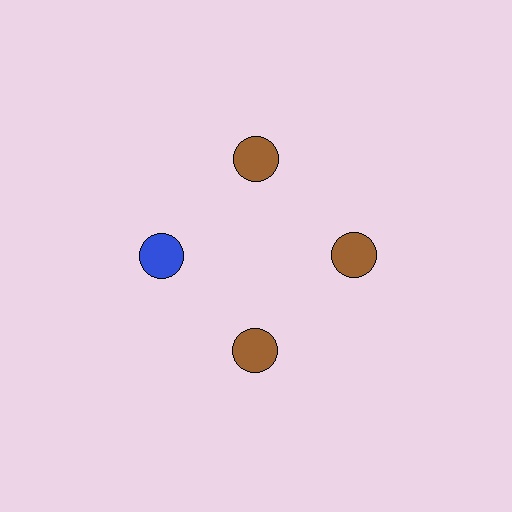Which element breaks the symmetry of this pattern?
The blue circle at roughly the 9 o'clock position breaks the symmetry. All other shapes are brown circles.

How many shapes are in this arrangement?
There are 4 shapes arranged in a ring pattern.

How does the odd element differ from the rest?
It has a different color: blue instead of brown.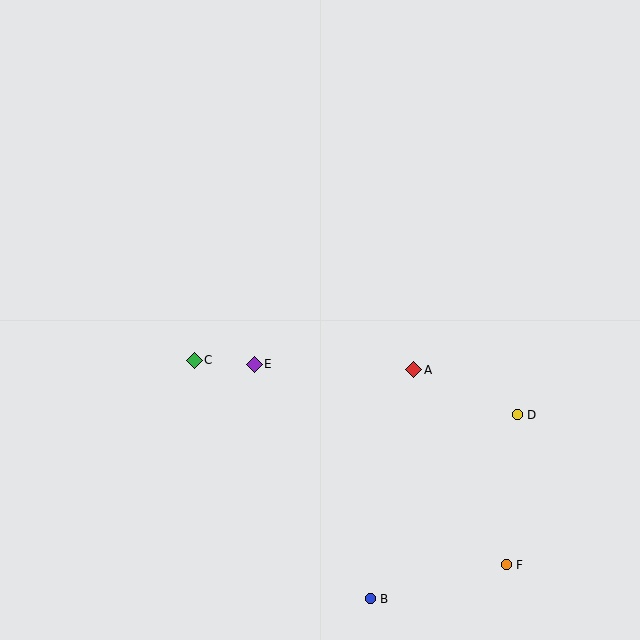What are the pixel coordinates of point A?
Point A is at (414, 370).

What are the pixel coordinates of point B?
Point B is at (370, 599).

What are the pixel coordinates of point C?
Point C is at (194, 360).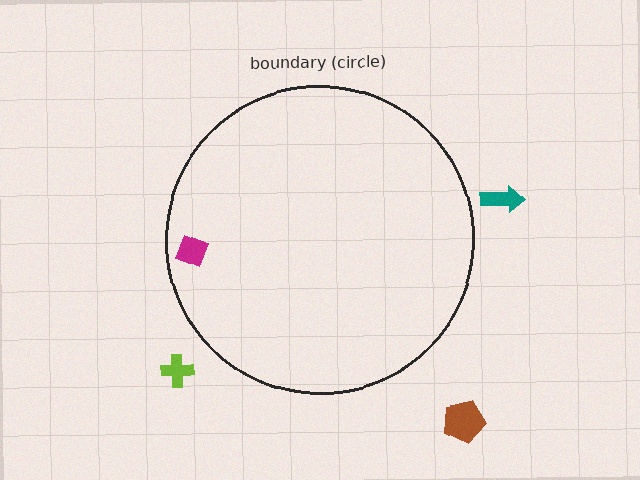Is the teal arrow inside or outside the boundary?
Outside.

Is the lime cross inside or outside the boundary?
Outside.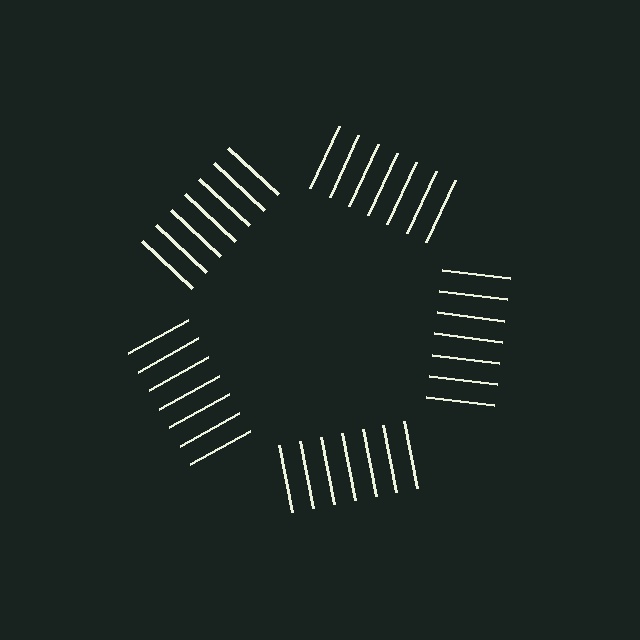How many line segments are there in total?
35 — 7 along each of the 5 edges.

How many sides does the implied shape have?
5 sides — the line-ends trace a pentagon.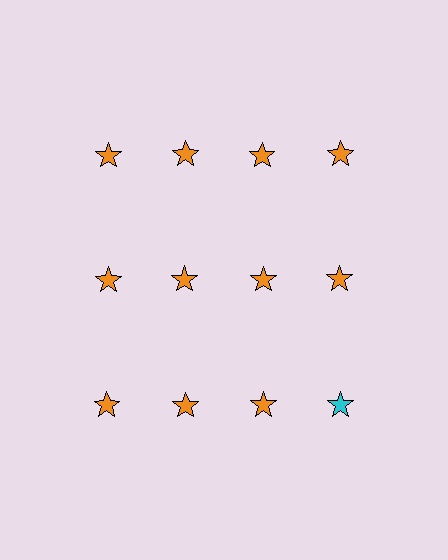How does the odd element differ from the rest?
It has a different color: cyan instead of orange.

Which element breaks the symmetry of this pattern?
The cyan star in the third row, second from right column breaks the symmetry. All other shapes are orange stars.